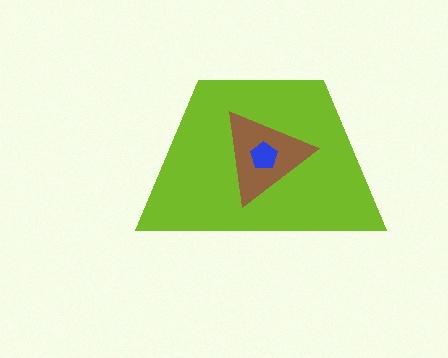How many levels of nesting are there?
3.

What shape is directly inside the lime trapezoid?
The brown triangle.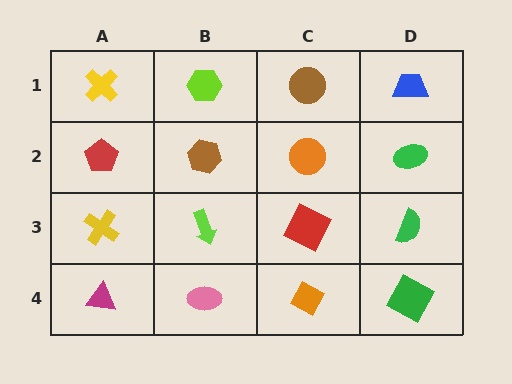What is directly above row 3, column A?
A red pentagon.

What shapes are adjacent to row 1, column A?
A red pentagon (row 2, column A), a lime hexagon (row 1, column B).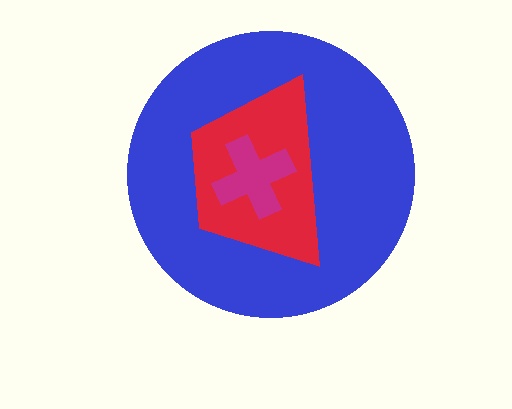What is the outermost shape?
The blue circle.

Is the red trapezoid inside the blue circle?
Yes.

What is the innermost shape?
The magenta cross.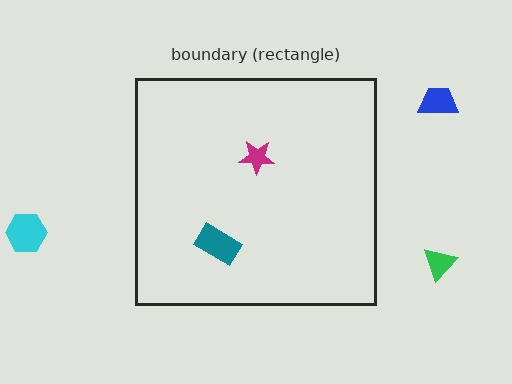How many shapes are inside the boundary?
2 inside, 3 outside.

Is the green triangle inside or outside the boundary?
Outside.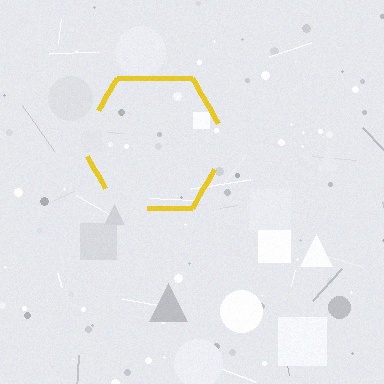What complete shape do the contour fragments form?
The contour fragments form a hexagon.